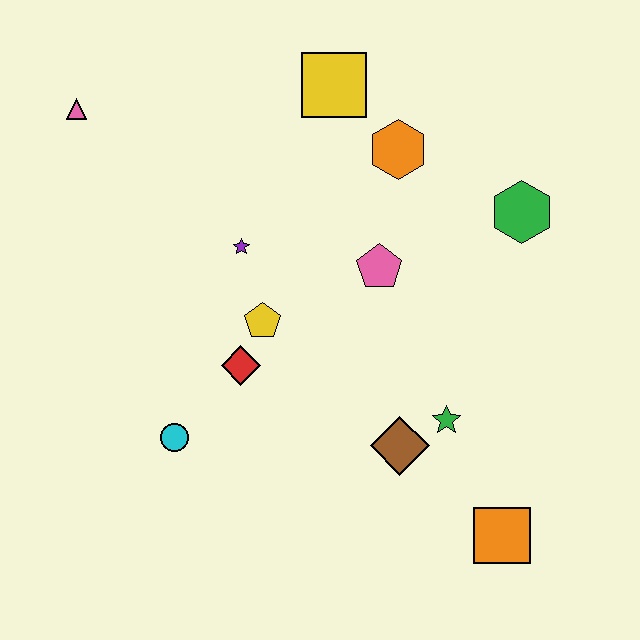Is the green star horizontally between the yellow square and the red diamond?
No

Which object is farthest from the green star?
The pink triangle is farthest from the green star.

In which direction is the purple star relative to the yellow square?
The purple star is below the yellow square.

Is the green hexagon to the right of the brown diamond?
Yes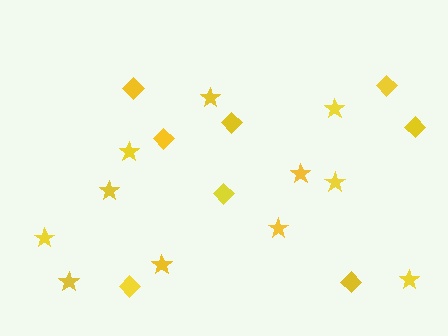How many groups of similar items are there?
There are 2 groups: one group of stars (11) and one group of diamonds (8).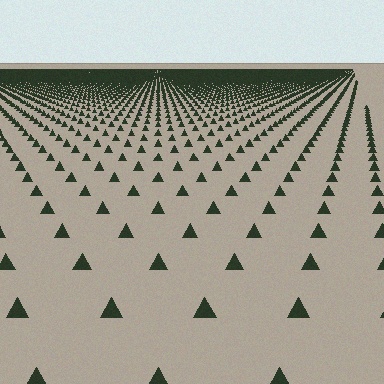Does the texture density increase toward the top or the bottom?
Density increases toward the top.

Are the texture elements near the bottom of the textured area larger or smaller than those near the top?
Larger. Near the bottom, elements are closer to the viewer and appear at a bigger on-screen size.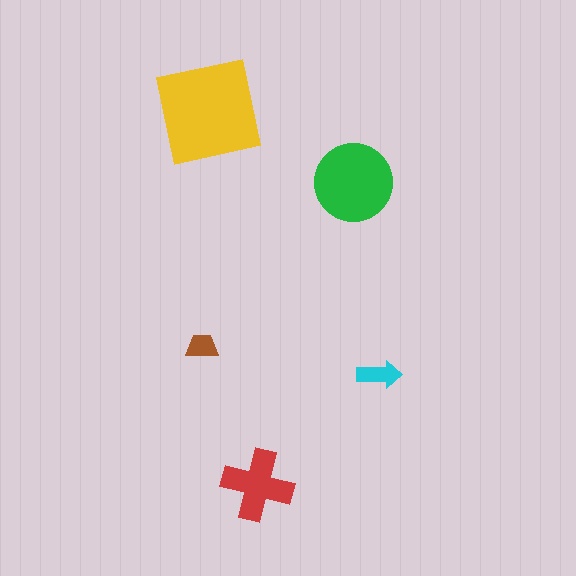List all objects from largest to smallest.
The yellow square, the green circle, the red cross, the cyan arrow, the brown trapezoid.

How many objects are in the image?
There are 5 objects in the image.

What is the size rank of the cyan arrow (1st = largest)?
4th.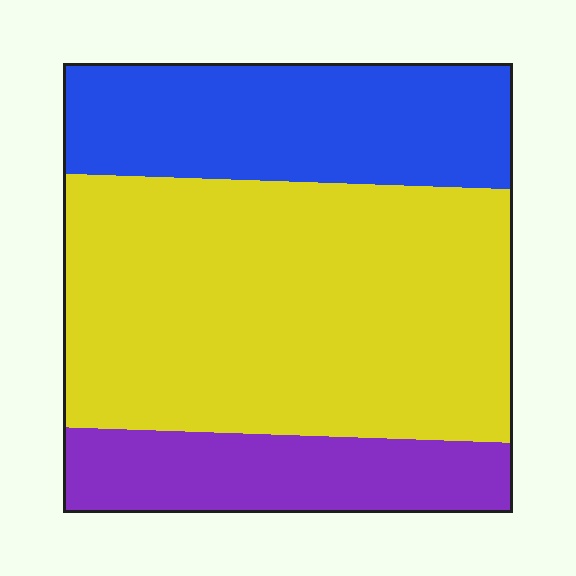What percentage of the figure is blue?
Blue takes up about one quarter (1/4) of the figure.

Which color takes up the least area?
Purple, at roughly 15%.